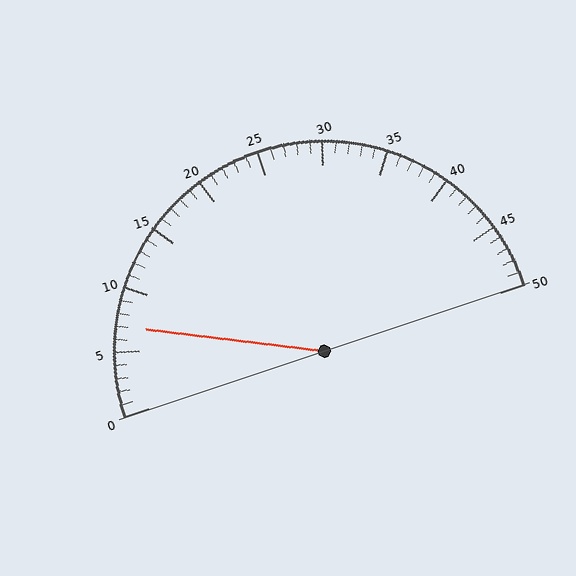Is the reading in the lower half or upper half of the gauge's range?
The reading is in the lower half of the range (0 to 50).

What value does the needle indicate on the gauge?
The needle indicates approximately 7.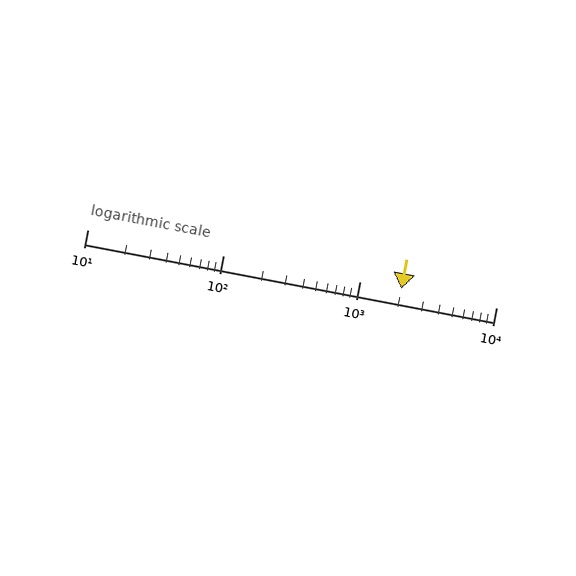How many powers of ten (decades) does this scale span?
The scale spans 3 decades, from 10 to 10000.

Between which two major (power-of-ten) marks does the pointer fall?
The pointer is between 1000 and 10000.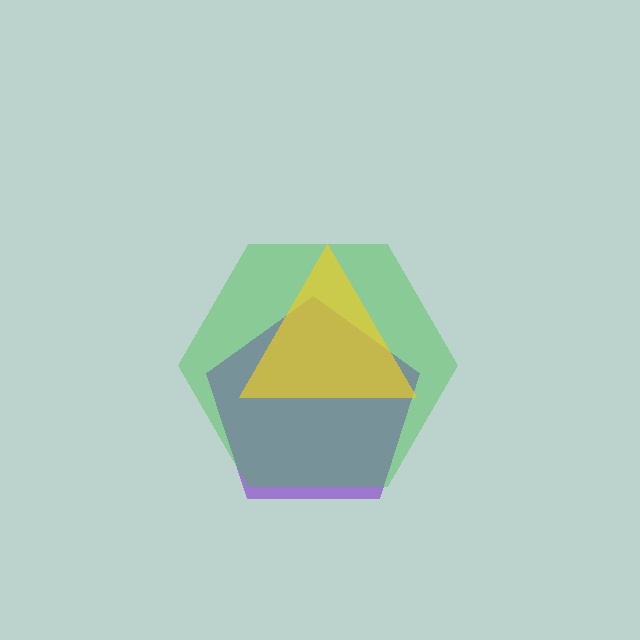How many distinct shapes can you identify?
There are 3 distinct shapes: a purple pentagon, a green hexagon, a yellow triangle.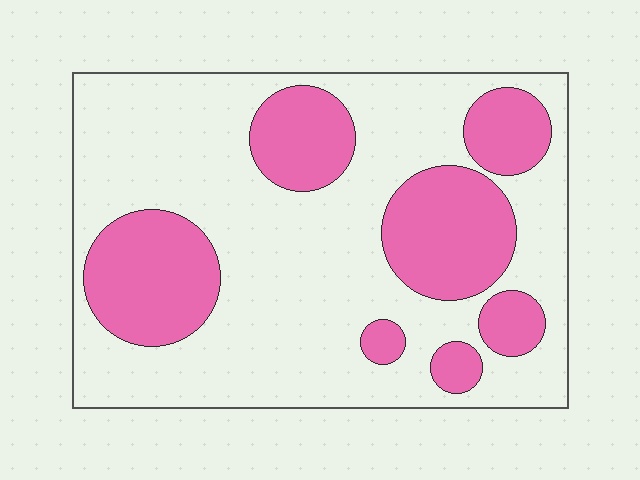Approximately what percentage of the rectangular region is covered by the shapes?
Approximately 30%.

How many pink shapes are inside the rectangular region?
7.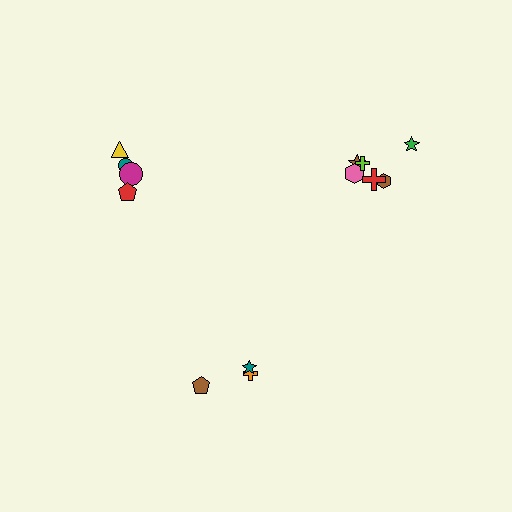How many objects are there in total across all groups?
There are 13 objects.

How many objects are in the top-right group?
There are 6 objects.